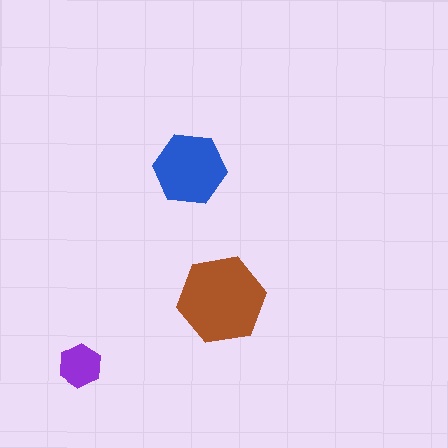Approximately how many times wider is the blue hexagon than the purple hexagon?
About 1.5 times wider.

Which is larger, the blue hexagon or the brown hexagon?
The brown one.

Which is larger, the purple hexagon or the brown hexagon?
The brown one.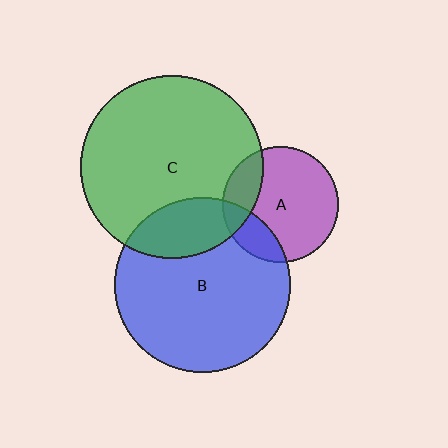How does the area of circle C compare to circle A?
Approximately 2.5 times.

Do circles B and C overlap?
Yes.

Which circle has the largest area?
Circle C (green).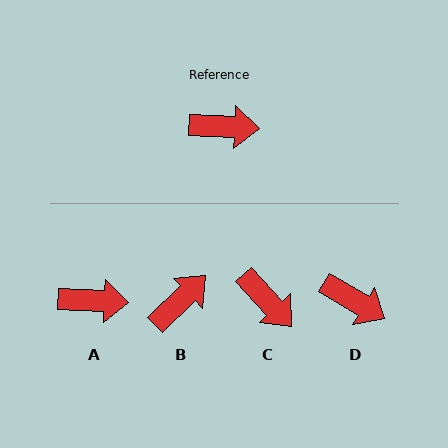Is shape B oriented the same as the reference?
No, it is off by about 47 degrees.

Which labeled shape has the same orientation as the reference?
A.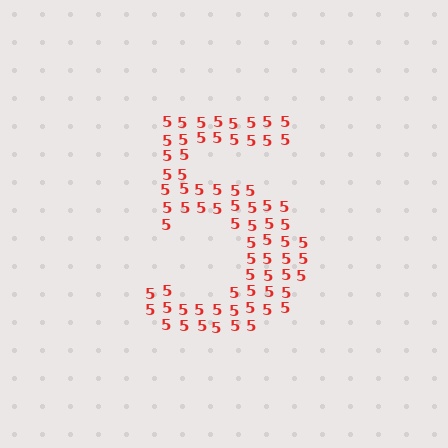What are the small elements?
The small elements are digit 5's.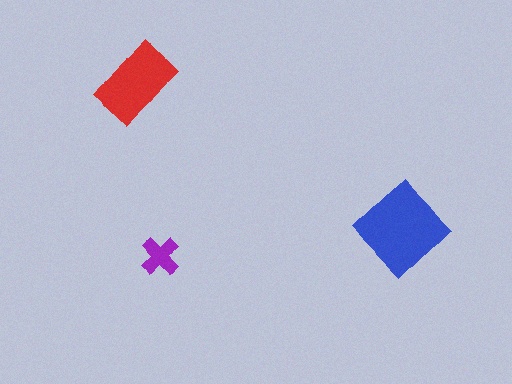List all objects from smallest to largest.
The purple cross, the red rectangle, the blue diamond.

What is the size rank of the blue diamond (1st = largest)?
1st.